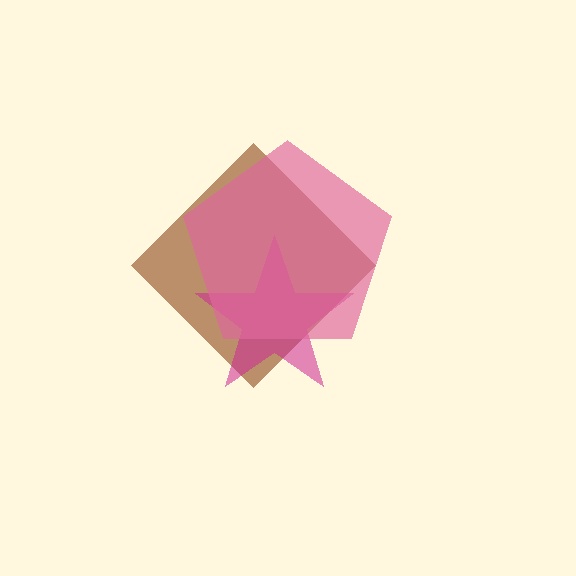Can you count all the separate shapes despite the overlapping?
Yes, there are 3 separate shapes.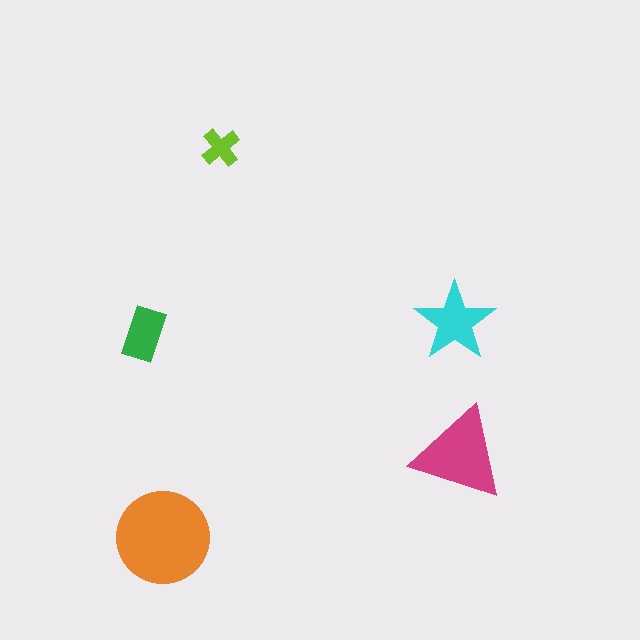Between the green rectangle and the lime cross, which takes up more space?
The green rectangle.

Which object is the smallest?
The lime cross.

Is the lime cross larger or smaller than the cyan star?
Smaller.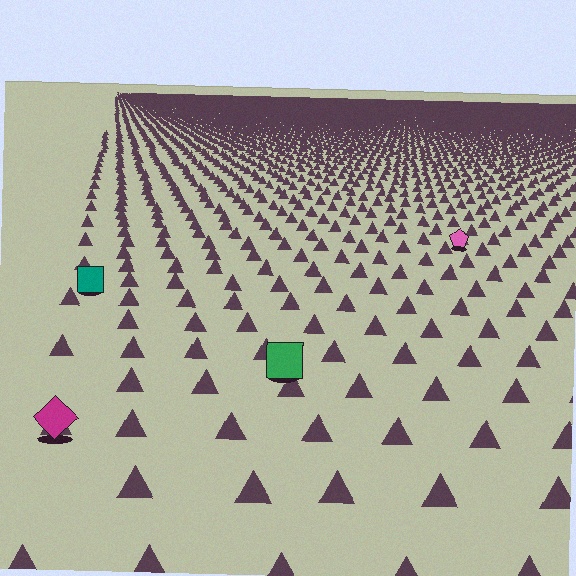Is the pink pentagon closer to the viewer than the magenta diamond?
No. The magenta diamond is closer — you can tell from the texture gradient: the ground texture is coarser near it.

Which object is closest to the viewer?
The magenta diamond is closest. The texture marks near it are larger and more spread out.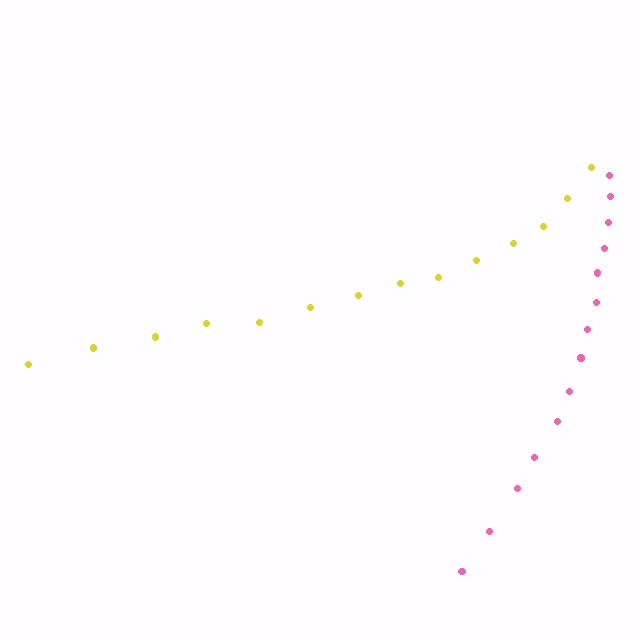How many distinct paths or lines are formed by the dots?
There are 2 distinct paths.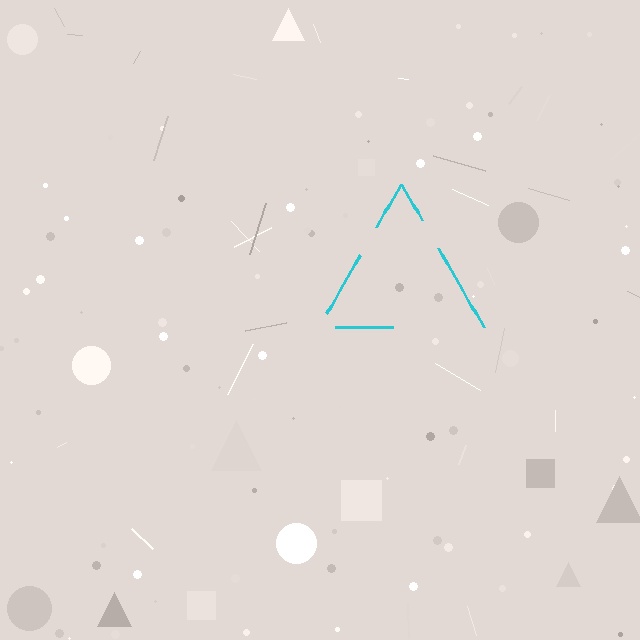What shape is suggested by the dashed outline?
The dashed outline suggests a triangle.